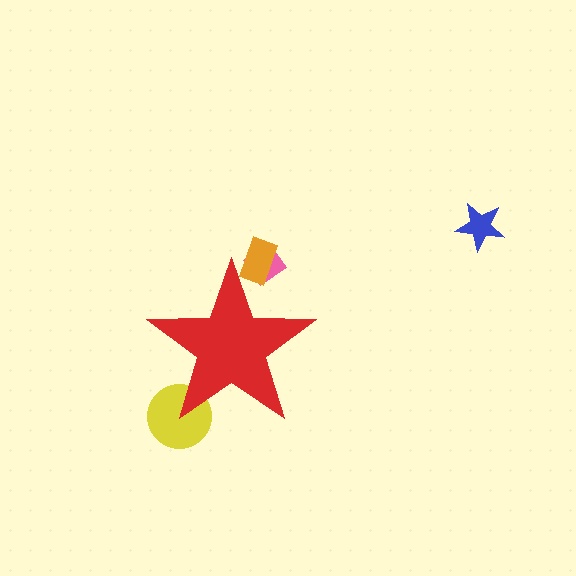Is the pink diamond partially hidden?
Yes, the pink diamond is partially hidden behind the red star.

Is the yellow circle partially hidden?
Yes, the yellow circle is partially hidden behind the red star.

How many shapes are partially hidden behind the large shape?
3 shapes are partially hidden.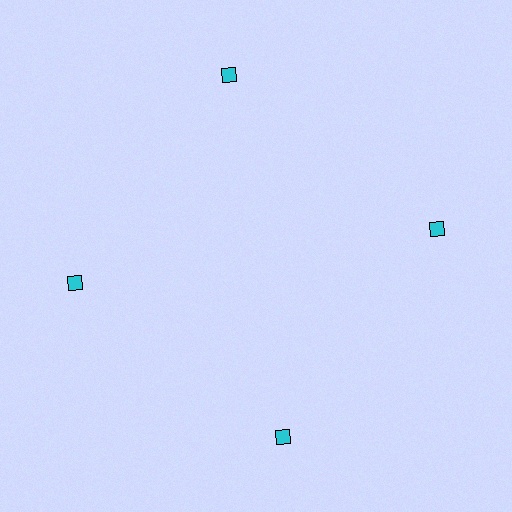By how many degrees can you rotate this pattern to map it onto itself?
The pattern maps onto itself every 90 degrees of rotation.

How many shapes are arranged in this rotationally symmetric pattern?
There are 4 shapes, arranged in 4 groups of 1.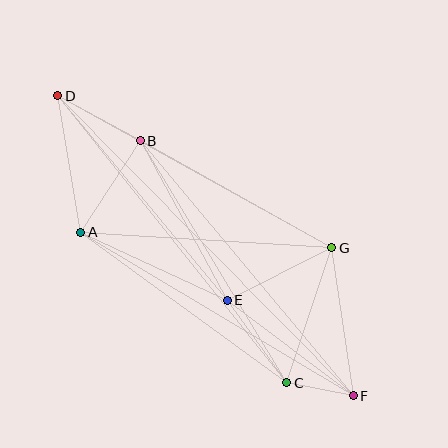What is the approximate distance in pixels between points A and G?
The distance between A and G is approximately 251 pixels.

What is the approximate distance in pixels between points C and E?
The distance between C and E is approximately 102 pixels.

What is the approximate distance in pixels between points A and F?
The distance between A and F is approximately 318 pixels.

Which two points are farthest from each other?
Points D and F are farthest from each other.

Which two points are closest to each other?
Points C and F are closest to each other.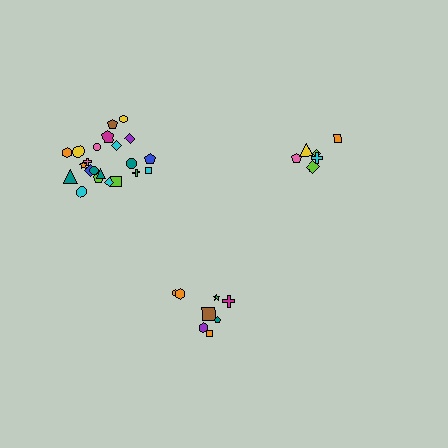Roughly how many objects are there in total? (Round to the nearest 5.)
Roughly 35 objects in total.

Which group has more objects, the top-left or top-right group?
The top-left group.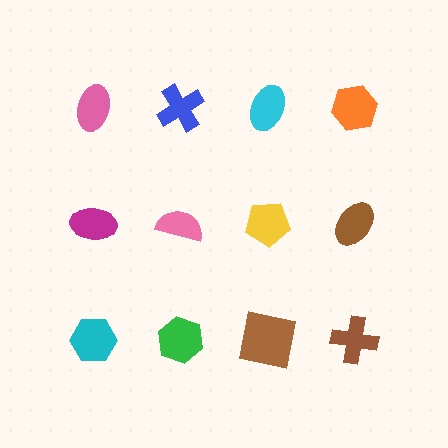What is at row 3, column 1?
A cyan hexagon.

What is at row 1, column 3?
A cyan ellipse.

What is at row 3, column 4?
A brown cross.